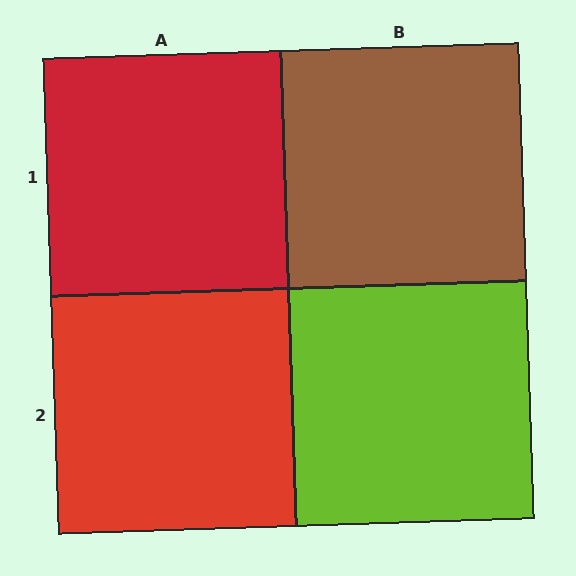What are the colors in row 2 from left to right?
Red, lime.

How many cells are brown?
1 cell is brown.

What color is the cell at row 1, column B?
Brown.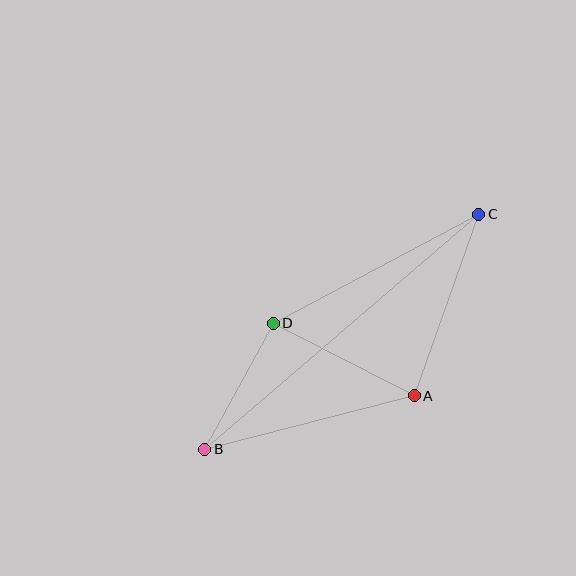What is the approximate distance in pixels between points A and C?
The distance between A and C is approximately 193 pixels.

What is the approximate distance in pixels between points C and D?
The distance between C and D is approximately 233 pixels.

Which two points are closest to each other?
Points B and D are closest to each other.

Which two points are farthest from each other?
Points B and C are farthest from each other.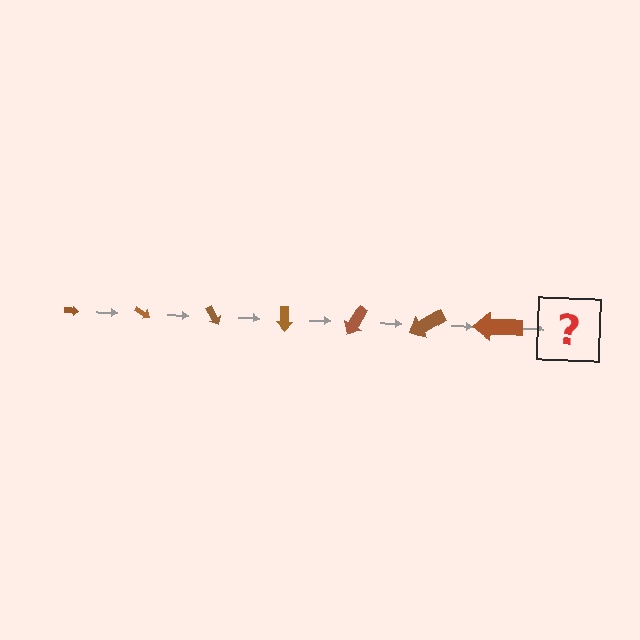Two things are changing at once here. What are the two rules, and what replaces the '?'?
The two rules are that the arrow grows larger each step and it rotates 30 degrees each step. The '?' should be an arrow, larger than the previous one and rotated 210 degrees from the start.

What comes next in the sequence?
The next element should be an arrow, larger than the previous one and rotated 210 degrees from the start.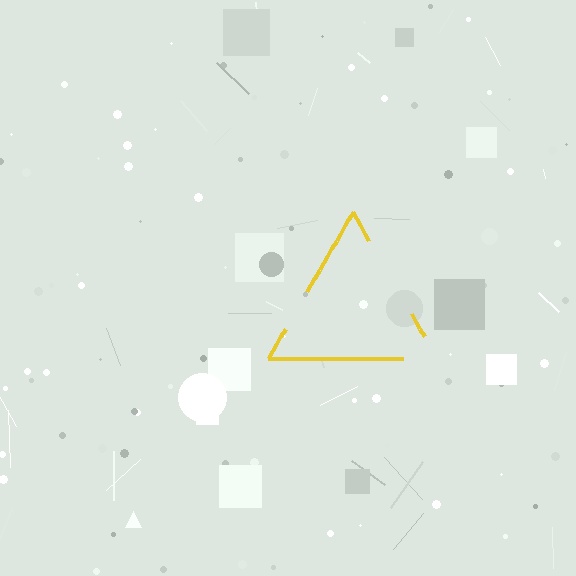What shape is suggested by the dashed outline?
The dashed outline suggests a triangle.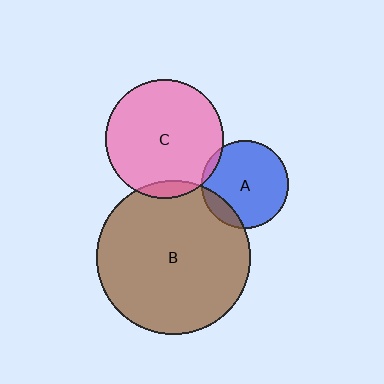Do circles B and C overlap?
Yes.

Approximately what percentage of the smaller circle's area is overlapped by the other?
Approximately 5%.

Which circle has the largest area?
Circle B (brown).